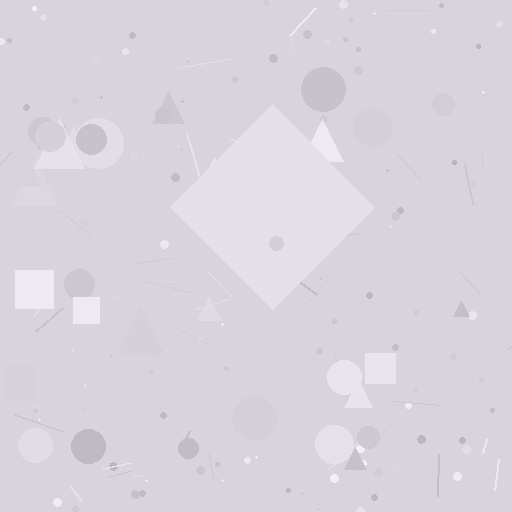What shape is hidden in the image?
A diamond is hidden in the image.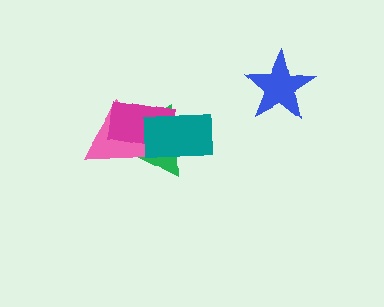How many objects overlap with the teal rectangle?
3 objects overlap with the teal rectangle.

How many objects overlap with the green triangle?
3 objects overlap with the green triangle.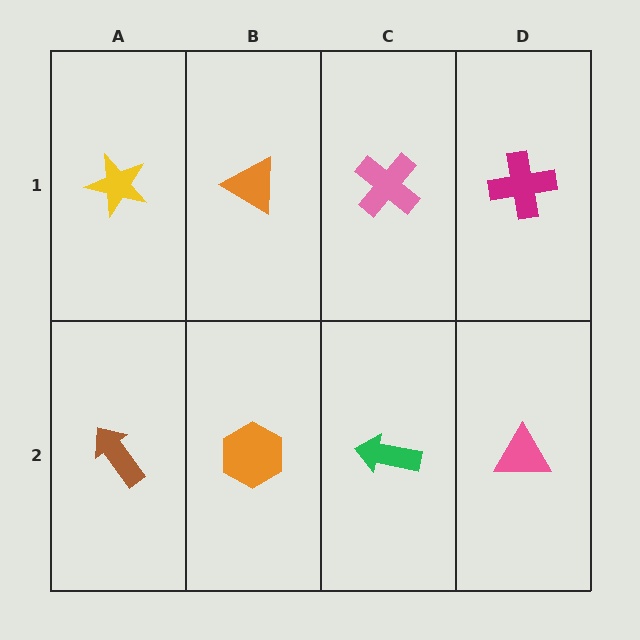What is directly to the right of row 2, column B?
A green arrow.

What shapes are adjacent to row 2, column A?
A yellow star (row 1, column A), an orange hexagon (row 2, column B).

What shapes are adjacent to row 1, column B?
An orange hexagon (row 2, column B), a yellow star (row 1, column A), a pink cross (row 1, column C).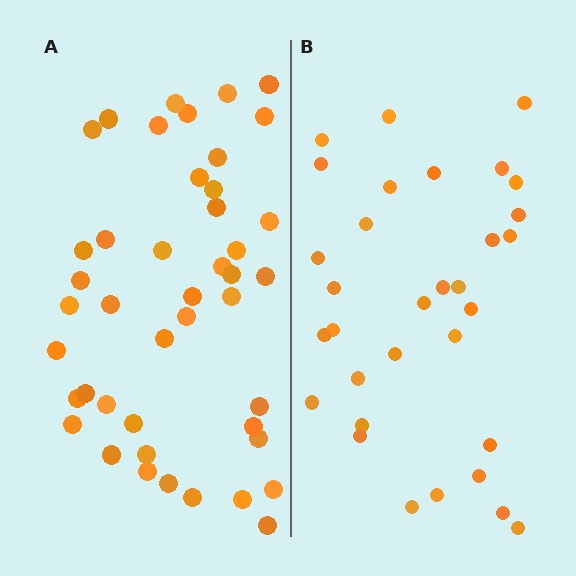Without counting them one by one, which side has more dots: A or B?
Region A (the left region) has more dots.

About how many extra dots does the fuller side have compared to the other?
Region A has roughly 12 or so more dots than region B.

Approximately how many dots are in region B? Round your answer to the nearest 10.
About 30 dots. (The exact count is 32, which rounds to 30.)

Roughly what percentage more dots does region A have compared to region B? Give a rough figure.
About 40% more.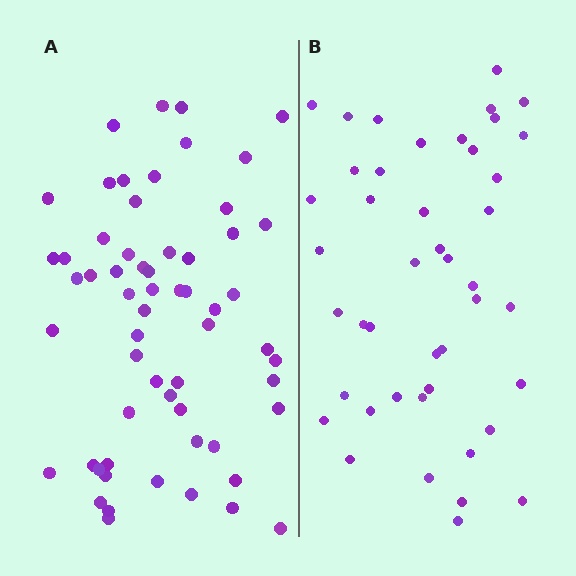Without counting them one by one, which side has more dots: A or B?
Region A (the left region) has more dots.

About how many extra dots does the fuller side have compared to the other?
Region A has approximately 15 more dots than region B.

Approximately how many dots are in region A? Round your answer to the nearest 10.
About 60 dots.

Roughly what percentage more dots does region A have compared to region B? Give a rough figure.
About 35% more.